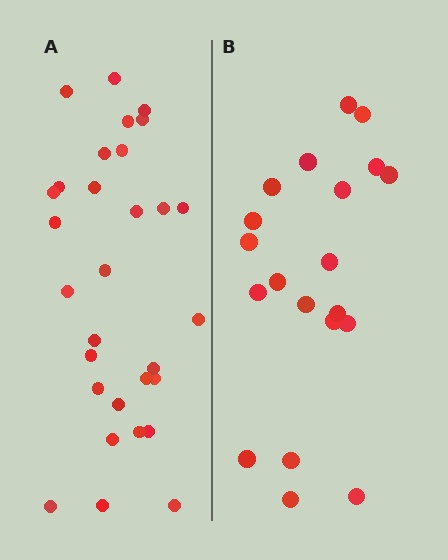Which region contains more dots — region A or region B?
Region A (the left region) has more dots.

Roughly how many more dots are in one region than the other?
Region A has roughly 10 or so more dots than region B.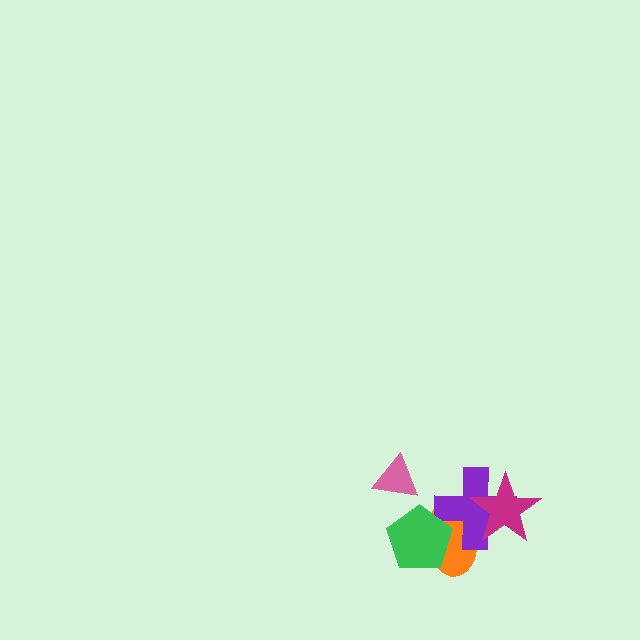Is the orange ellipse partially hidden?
Yes, it is partially covered by another shape.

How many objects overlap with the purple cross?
3 objects overlap with the purple cross.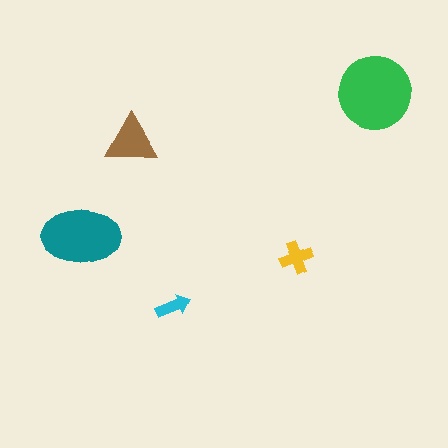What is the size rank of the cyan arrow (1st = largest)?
5th.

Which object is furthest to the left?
The teal ellipse is leftmost.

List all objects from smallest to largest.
The cyan arrow, the yellow cross, the brown triangle, the teal ellipse, the green circle.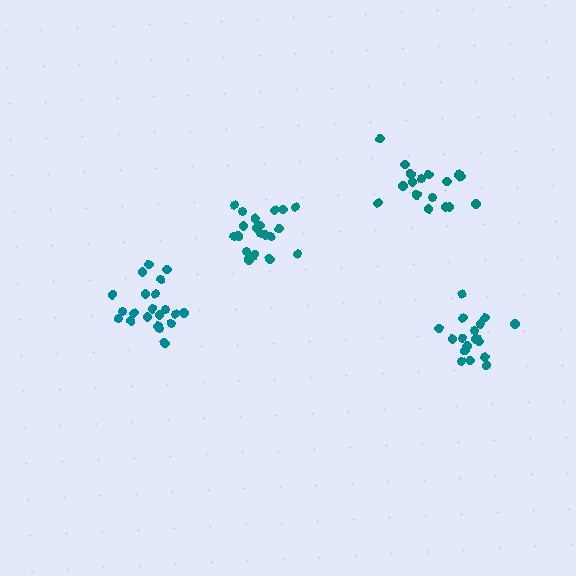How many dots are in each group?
Group 1: 21 dots, Group 2: 18 dots, Group 3: 21 dots, Group 4: 17 dots (77 total).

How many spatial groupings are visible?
There are 4 spatial groupings.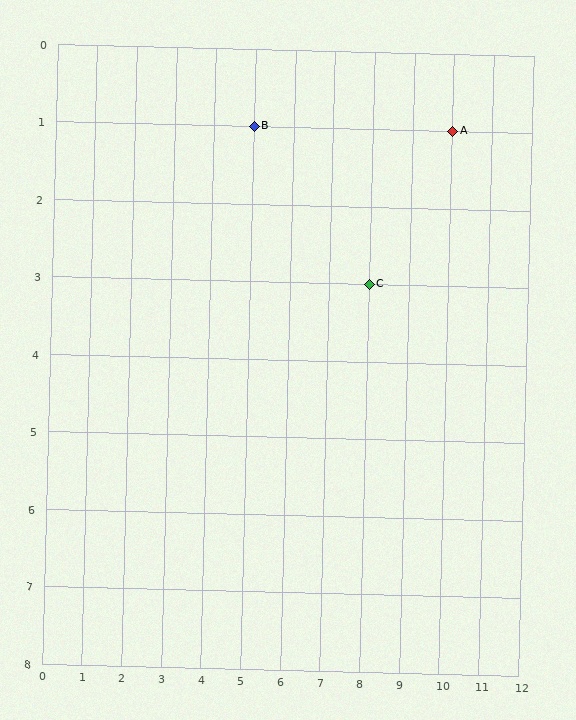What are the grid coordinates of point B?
Point B is at grid coordinates (5, 1).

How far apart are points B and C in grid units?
Points B and C are 3 columns and 2 rows apart (about 3.6 grid units diagonally).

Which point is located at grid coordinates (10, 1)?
Point A is at (10, 1).